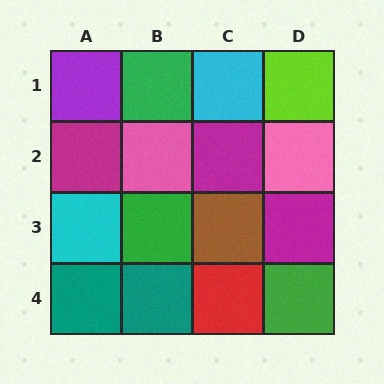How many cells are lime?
1 cell is lime.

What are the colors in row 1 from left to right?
Purple, green, cyan, lime.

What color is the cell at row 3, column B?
Green.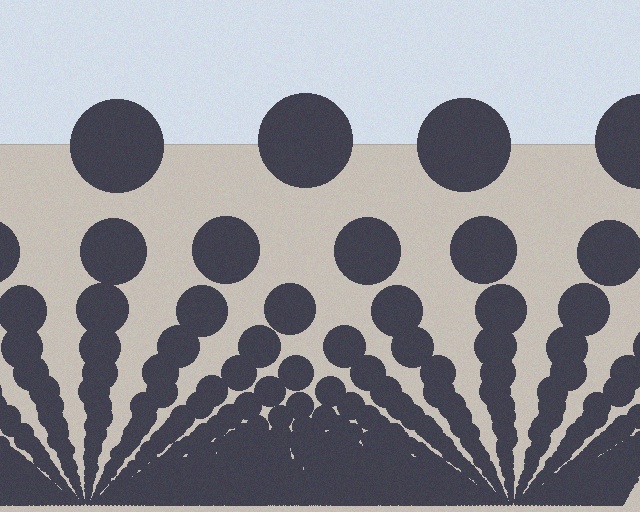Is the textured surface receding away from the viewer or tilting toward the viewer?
The surface appears to tilt toward the viewer. Texture elements get larger and sparser toward the top.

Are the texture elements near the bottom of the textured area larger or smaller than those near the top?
Smaller. The gradient is inverted — elements near the bottom are smaller and denser.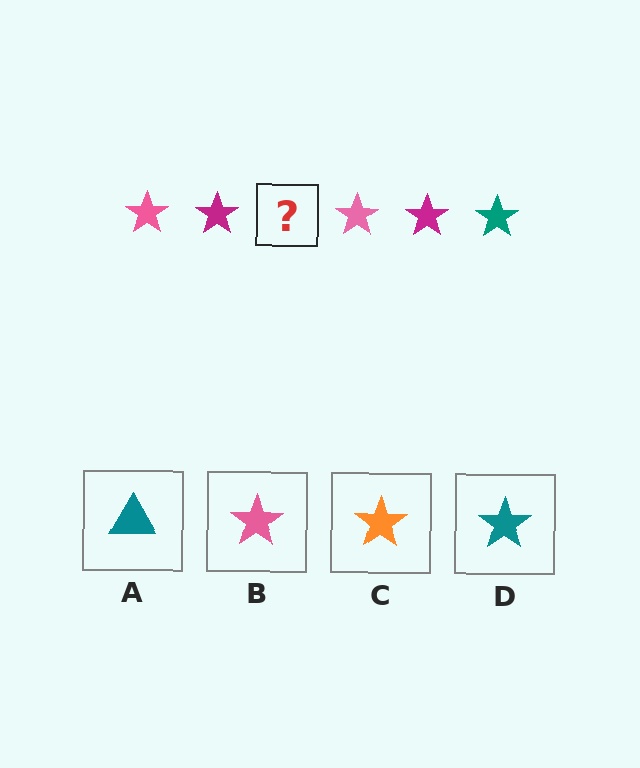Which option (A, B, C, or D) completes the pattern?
D.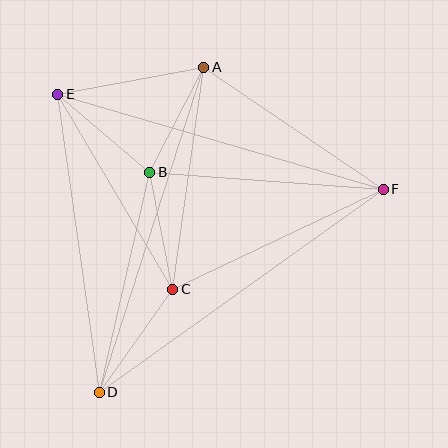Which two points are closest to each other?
Points A and B are closest to each other.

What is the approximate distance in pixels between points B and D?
The distance between B and D is approximately 226 pixels.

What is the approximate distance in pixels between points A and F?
The distance between A and F is approximately 217 pixels.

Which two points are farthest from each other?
Points D and F are farthest from each other.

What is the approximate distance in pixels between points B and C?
The distance between B and C is approximately 119 pixels.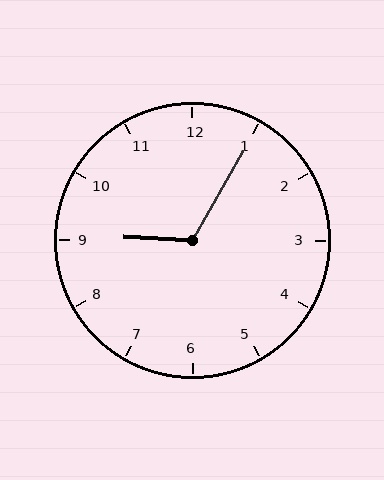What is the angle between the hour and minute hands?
Approximately 118 degrees.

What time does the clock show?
9:05.